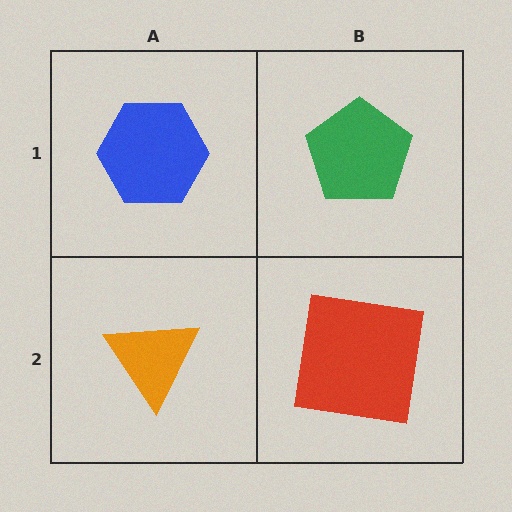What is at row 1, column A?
A blue hexagon.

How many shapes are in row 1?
2 shapes.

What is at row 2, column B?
A red square.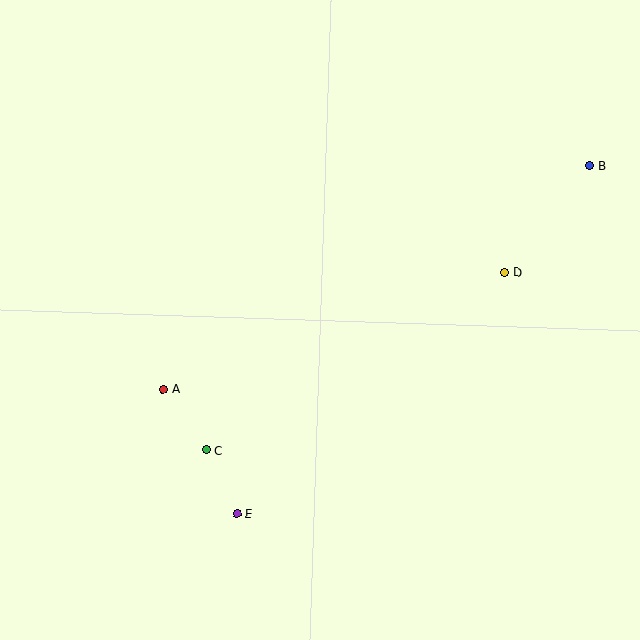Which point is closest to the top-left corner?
Point A is closest to the top-left corner.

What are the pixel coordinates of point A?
Point A is at (163, 389).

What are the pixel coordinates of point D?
Point D is at (504, 273).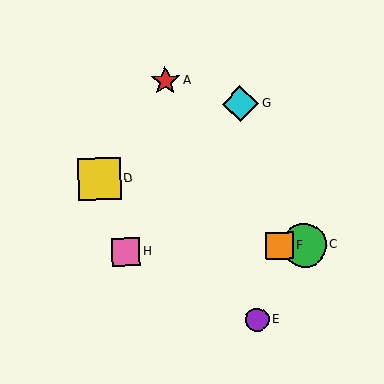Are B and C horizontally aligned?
Yes, both are at y≈245.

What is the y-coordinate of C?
Object C is at y≈245.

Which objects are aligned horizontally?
Objects B, C, F, H are aligned horizontally.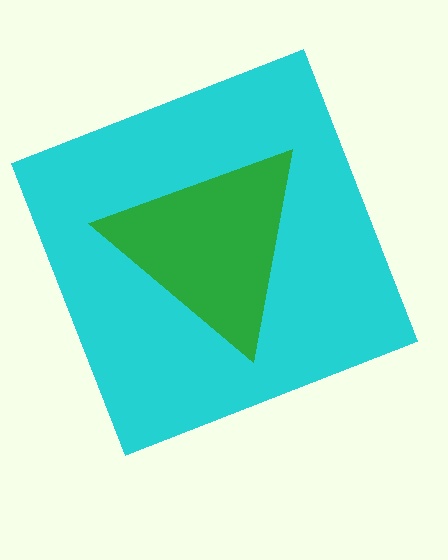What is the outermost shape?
The cyan square.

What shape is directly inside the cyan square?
The green triangle.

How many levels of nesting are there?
2.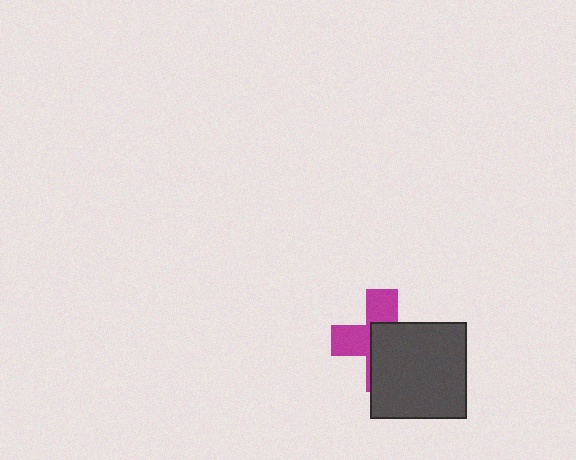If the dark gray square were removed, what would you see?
You would see the complete magenta cross.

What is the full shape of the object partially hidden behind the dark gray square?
The partially hidden object is a magenta cross.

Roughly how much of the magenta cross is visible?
A small part of it is visible (roughly 43%).